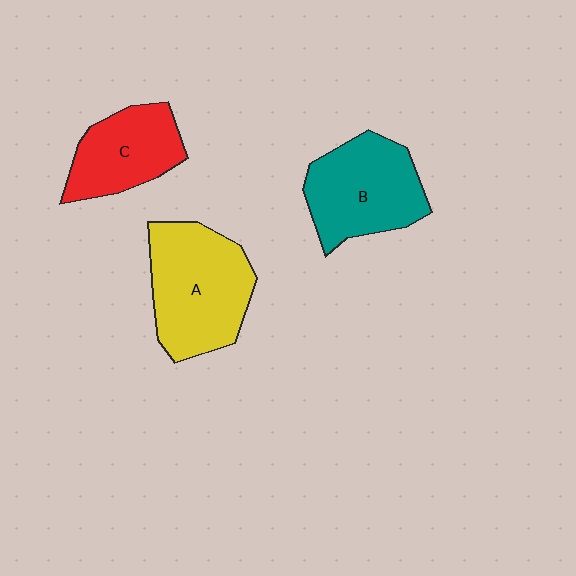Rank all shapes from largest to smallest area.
From largest to smallest: A (yellow), B (teal), C (red).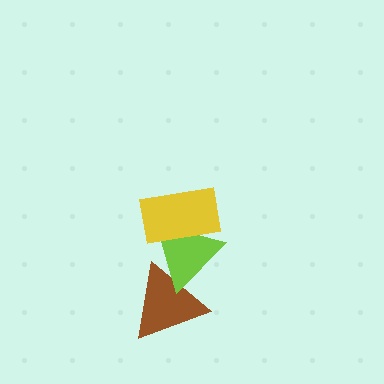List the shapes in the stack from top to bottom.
From top to bottom: the yellow rectangle, the lime triangle, the brown triangle.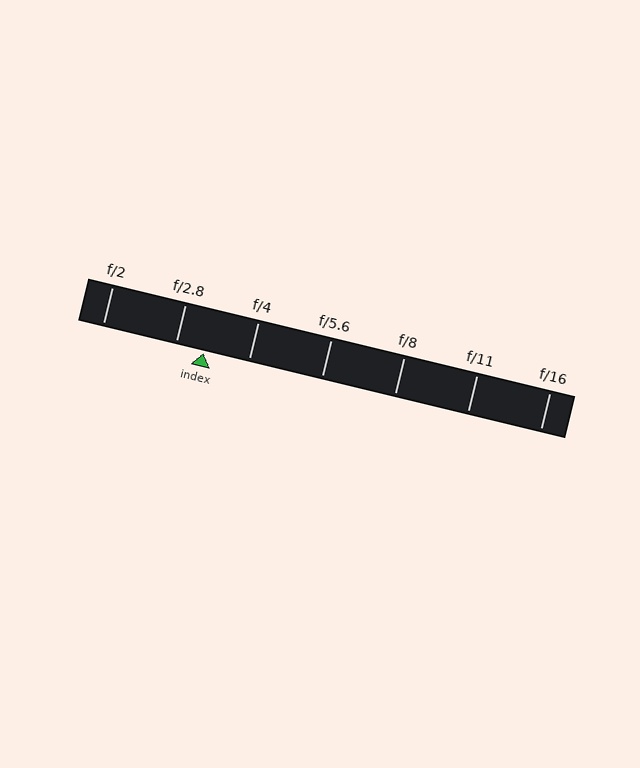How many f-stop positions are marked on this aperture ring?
There are 7 f-stop positions marked.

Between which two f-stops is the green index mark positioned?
The index mark is between f/2.8 and f/4.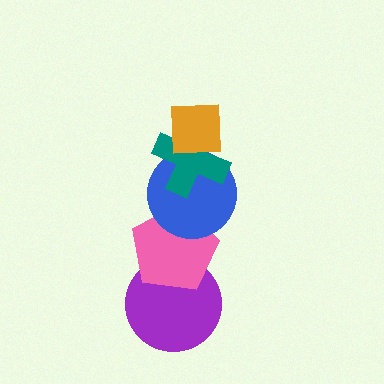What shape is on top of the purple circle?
The pink pentagon is on top of the purple circle.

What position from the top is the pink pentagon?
The pink pentagon is 4th from the top.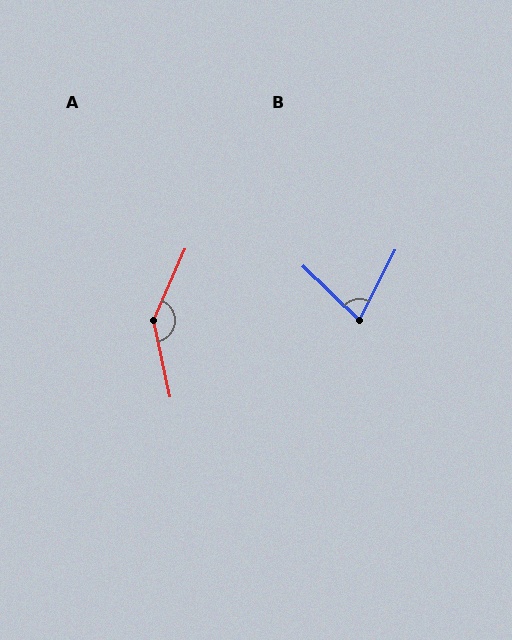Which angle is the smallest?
B, at approximately 73 degrees.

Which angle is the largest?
A, at approximately 144 degrees.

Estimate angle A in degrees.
Approximately 144 degrees.